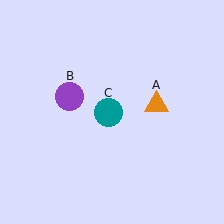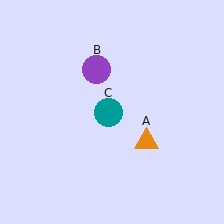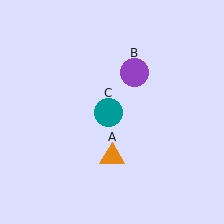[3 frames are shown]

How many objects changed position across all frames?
2 objects changed position: orange triangle (object A), purple circle (object B).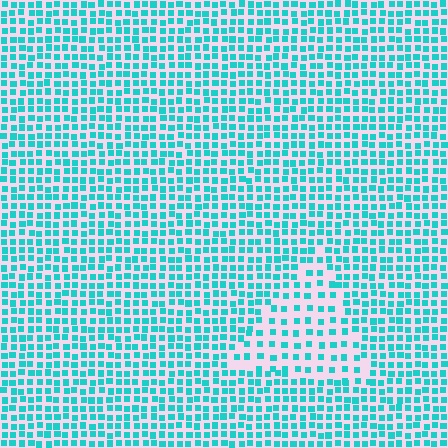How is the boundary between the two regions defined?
The boundary is defined by a change in element density (approximately 1.9x ratio). All elements are the same color, size, and shape.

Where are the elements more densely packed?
The elements are more densely packed outside the triangle boundary.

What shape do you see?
I see a triangle.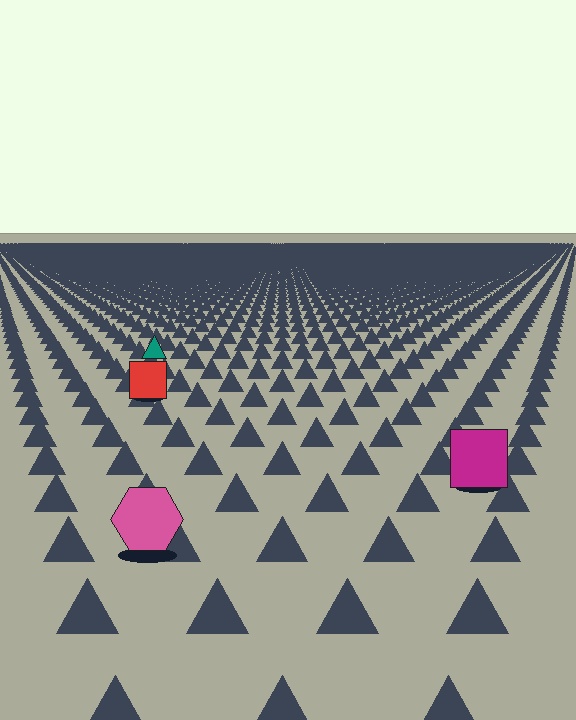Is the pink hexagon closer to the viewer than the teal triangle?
Yes. The pink hexagon is closer — you can tell from the texture gradient: the ground texture is coarser near it.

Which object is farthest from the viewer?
The teal triangle is farthest from the viewer. It appears smaller and the ground texture around it is denser.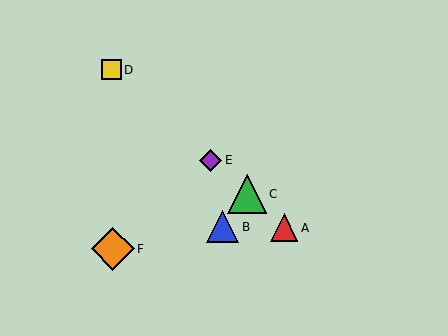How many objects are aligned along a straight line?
4 objects (A, C, D, E) are aligned along a straight line.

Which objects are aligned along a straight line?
Objects A, C, D, E are aligned along a straight line.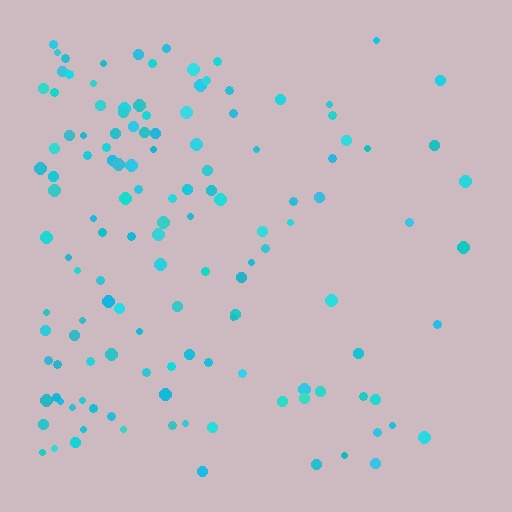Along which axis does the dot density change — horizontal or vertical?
Horizontal.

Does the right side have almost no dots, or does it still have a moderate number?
Still a moderate number, just noticeably fewer than the left.